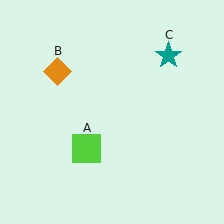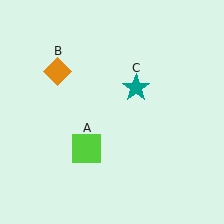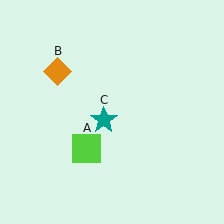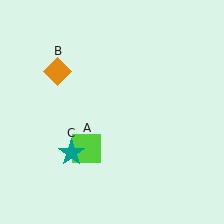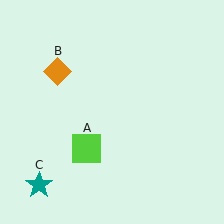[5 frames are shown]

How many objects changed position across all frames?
1 object changed position: teal star (object C).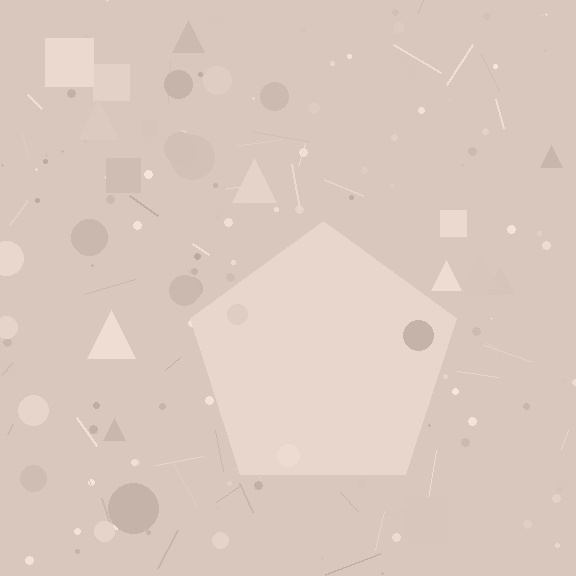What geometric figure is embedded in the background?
A pentagon is embedded in the background.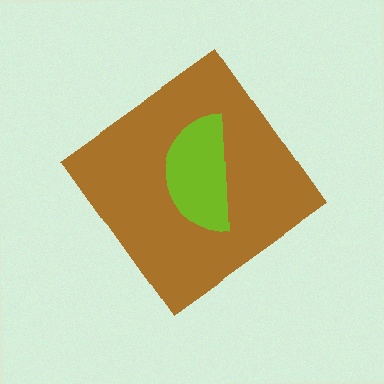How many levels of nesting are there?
2.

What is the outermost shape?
The brown diamond.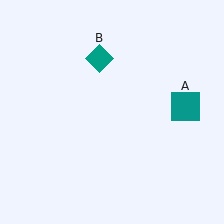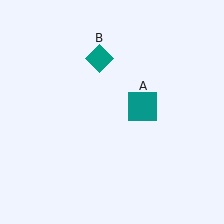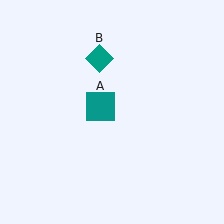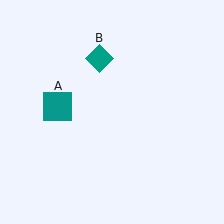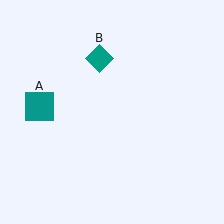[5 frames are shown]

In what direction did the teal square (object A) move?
The teal square (object A) moved left.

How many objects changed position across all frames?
1 object changed position: teal square (object A).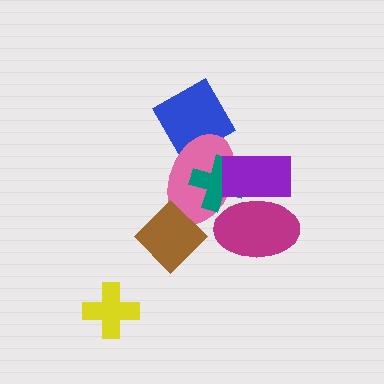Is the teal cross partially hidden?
Yes, it is partially covered by another shape.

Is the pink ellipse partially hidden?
Yes, it is partially covered by another shape.